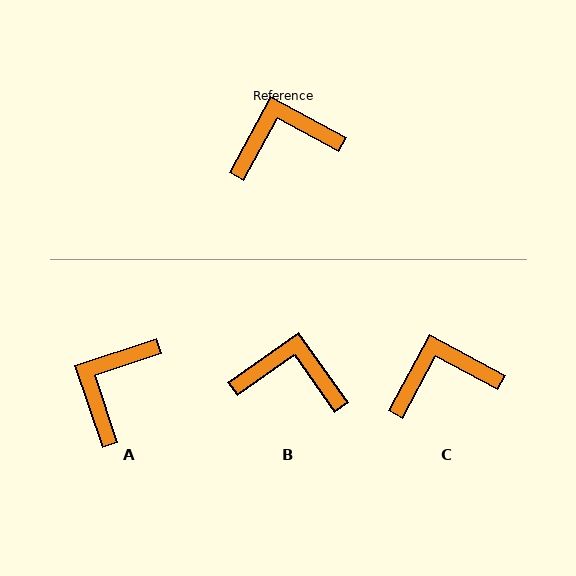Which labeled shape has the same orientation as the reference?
C.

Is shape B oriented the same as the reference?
No, it is off by about 26 degrees.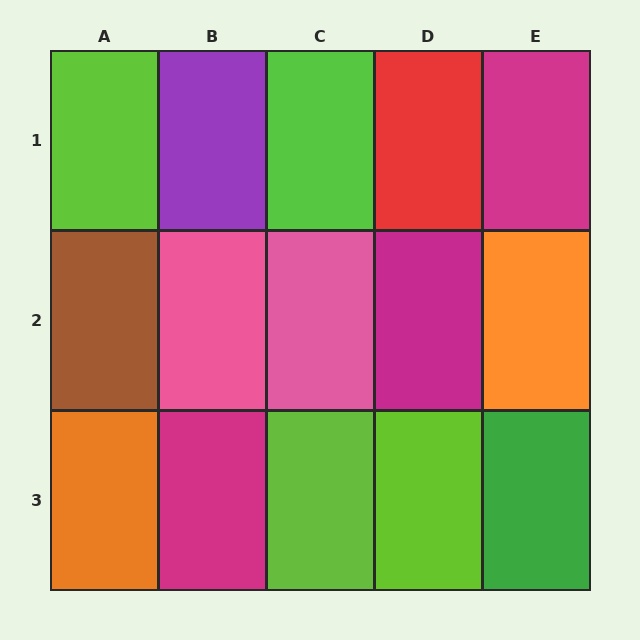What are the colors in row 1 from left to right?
Lime, purple, lime, red, magenta.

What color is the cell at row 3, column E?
Green.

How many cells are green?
1 cell is green.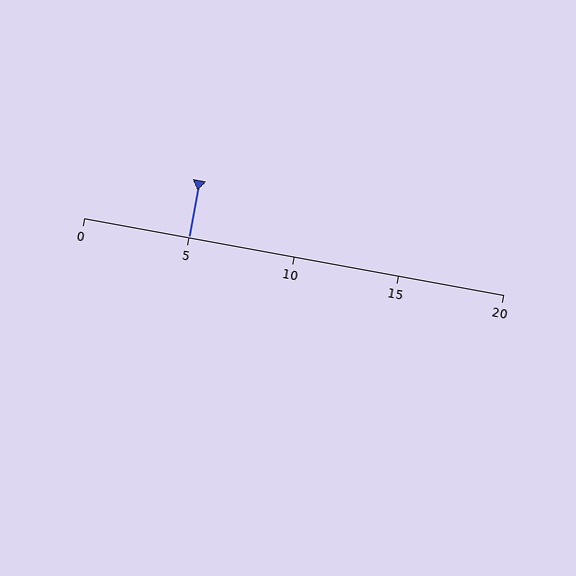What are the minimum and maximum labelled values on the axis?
The axis runs from 0 to 20.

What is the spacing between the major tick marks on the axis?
The major ticks are spaced 5 apart.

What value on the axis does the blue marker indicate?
The marker indicates approximately 5.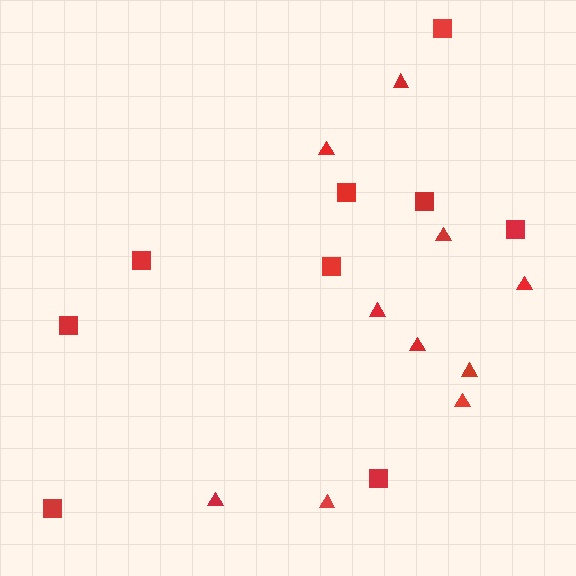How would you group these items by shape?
There are 2 groups: one group of squares (9) and one group of triangles (10).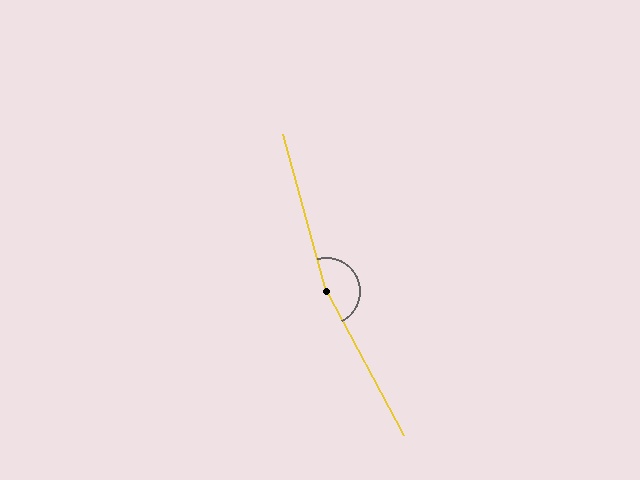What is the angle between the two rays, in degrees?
Approximately 167 degrees.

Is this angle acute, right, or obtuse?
It is obtuse.